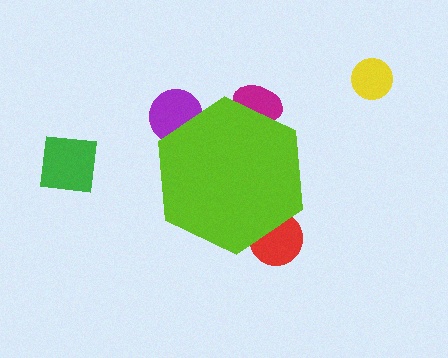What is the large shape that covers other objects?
A lime hexagon.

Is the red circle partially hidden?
Yes, the red circle is partially hidden behind the lime hexagon.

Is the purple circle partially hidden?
Yes, the purple circle is partially hidden behind the lime hexagon.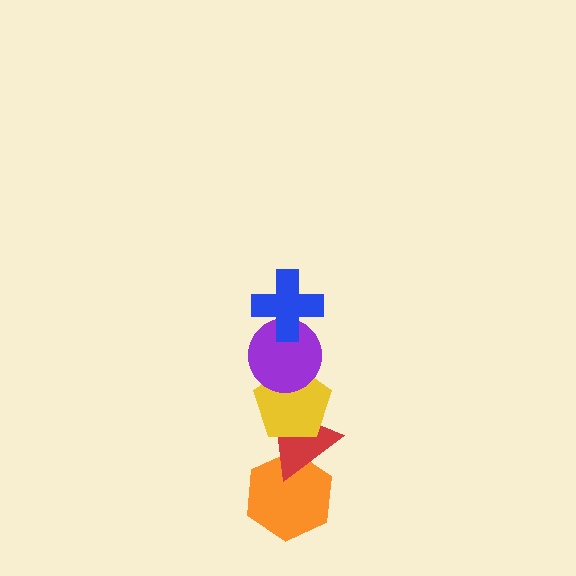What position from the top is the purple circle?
The purple circle is 2nd from the top.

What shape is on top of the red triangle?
The yellow pentagon is on top of the red triangle.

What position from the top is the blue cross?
The blue cross is 1st from the top.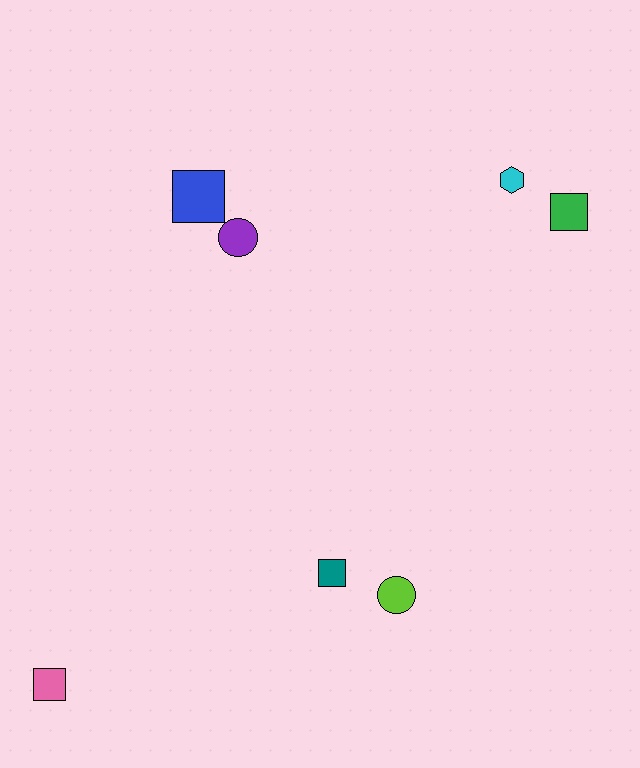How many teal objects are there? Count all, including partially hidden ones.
There is 1 teal object.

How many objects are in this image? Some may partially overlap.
There are 7 objects.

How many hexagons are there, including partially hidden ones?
There is 1 hexagon.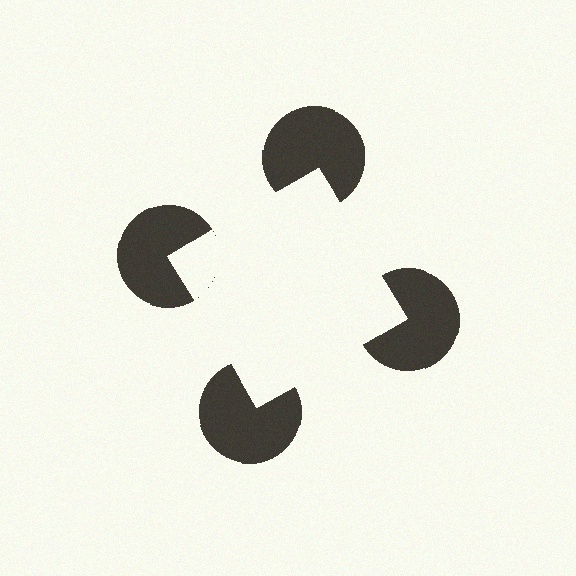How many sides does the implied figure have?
4 sides.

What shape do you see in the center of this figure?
An illusory square — its edges are inferred from the aligned wedge cuts in the pac-man discs, not physically drawn.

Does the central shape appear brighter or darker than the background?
It typically appears slightly brighter than the background, even though no actual brightness change is drawn.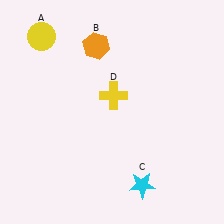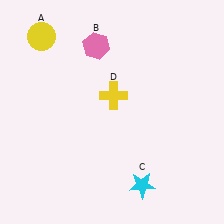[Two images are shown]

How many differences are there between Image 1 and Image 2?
There is 1 difference between the two images.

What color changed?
The hexagon (B) changed from orange in Image 1 to pink in Image 2.